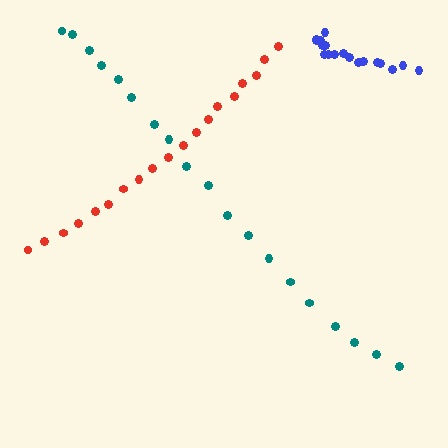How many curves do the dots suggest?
There are 3 distinct paths.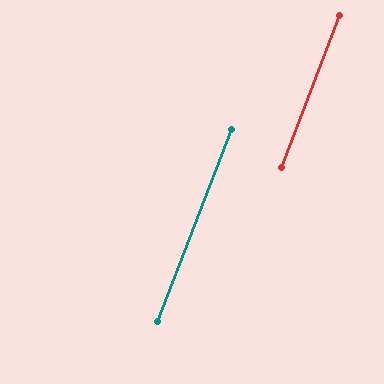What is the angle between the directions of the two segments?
Approximately 0 degrees.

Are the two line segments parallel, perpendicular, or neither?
Parallel — their directions differ by only 0.1°.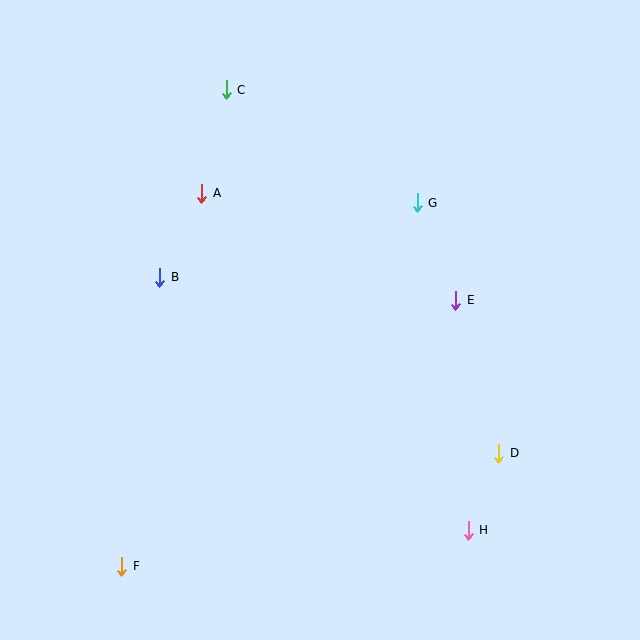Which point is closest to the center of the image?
Point E at (456, 300) is closest to the center.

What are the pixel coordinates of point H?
Point H is at (468, 530).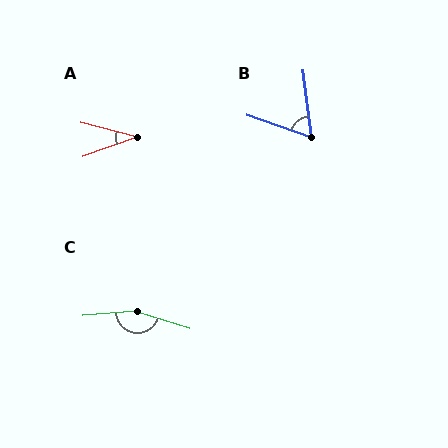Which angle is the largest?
C, at approximately 157 degrees.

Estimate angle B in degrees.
Approximately 63 degrees.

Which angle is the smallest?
A, at approximately 34 degrees.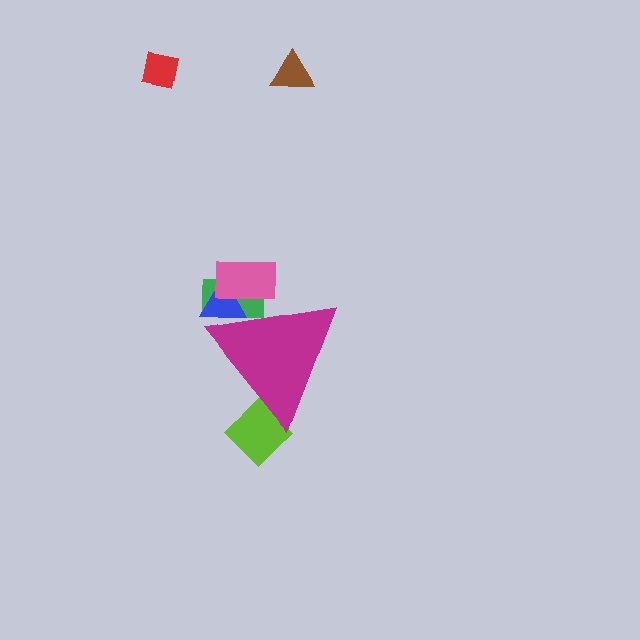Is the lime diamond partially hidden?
Yes, the lime diamond is partially hidden behind the magenta triangle.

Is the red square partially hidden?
No, the red square is fully visible.